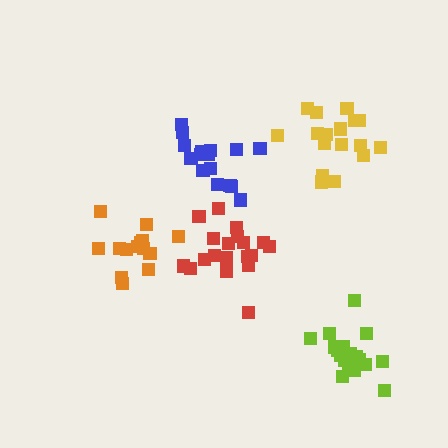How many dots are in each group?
Group 1: 16 dots, Group 2: 19 dots, Group 3: 19 dots, Group 4: 17 dots, Group 5: 14 dots (85 total).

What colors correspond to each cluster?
The clusters are colored: blue, red, lime, yellow, orange.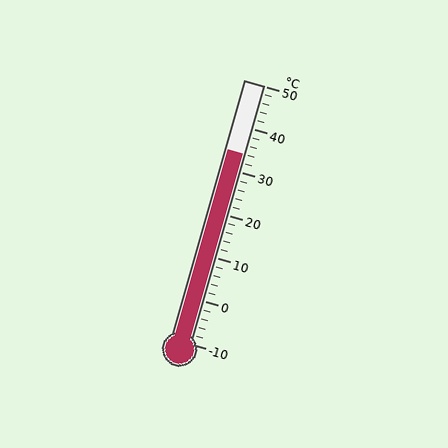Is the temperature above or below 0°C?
The temperature is above 0°C.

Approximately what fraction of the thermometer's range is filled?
The thermometer is filled to approximately 75% of its range.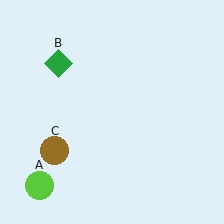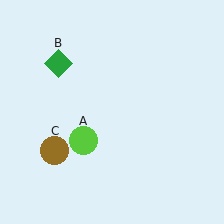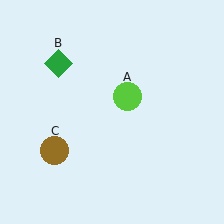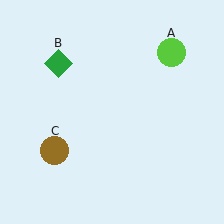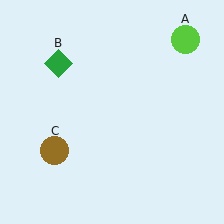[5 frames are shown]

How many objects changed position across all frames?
1 object changed position: lime circle (object A).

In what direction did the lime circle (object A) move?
The lime circle (object A) moved up and to the right.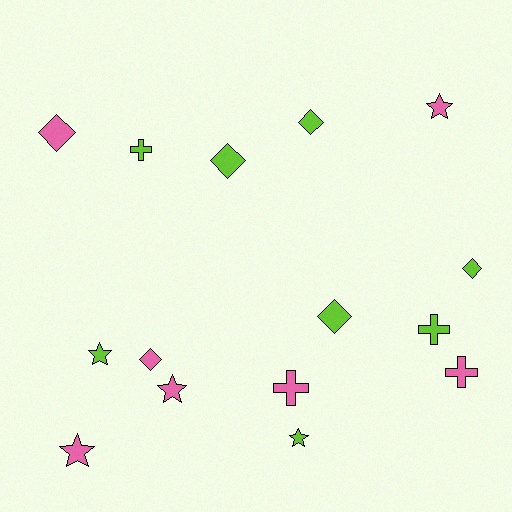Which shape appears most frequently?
Diamond, with 6 objects.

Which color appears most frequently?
Lime, with 8 objects.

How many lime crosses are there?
There are 2 lime crosses.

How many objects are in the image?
There are 15 objects.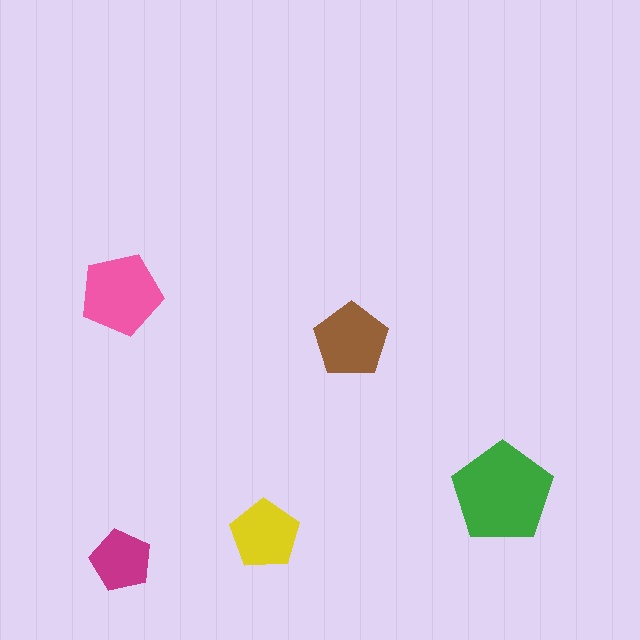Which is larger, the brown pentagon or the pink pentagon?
The pink one.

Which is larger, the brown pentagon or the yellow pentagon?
The brown one.